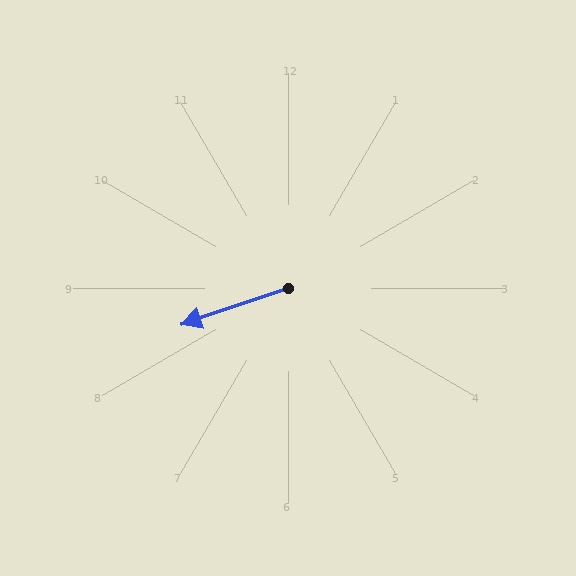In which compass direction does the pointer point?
West.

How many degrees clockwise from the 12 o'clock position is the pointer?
Approximately 251 degrees.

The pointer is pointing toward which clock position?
Roughly 8 o'clock.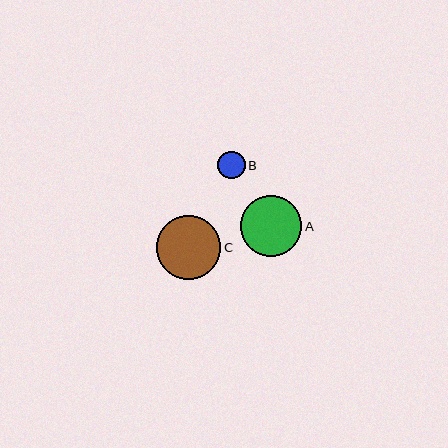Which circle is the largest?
Circle C is the largest with a size of approximately 64 pixels.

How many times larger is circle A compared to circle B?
Circle A is approximately 2.3 times the size of circle B.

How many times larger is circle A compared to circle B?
Circle A is approximately 2.3 times the size of circle B.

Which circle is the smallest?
Circle B is the smallest with a size of approximately 27 pixels.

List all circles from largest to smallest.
From largest to smallest: C, A, B.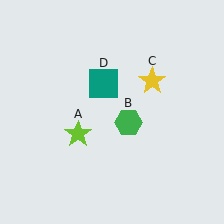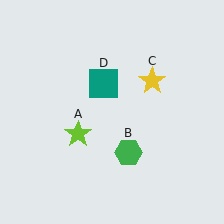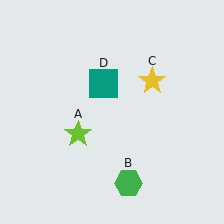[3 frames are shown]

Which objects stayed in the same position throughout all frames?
Lime star (object A) and yellow star (object C) and teal square (object D) remained stationary.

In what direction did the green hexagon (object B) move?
The green hexagon (object B) moved down.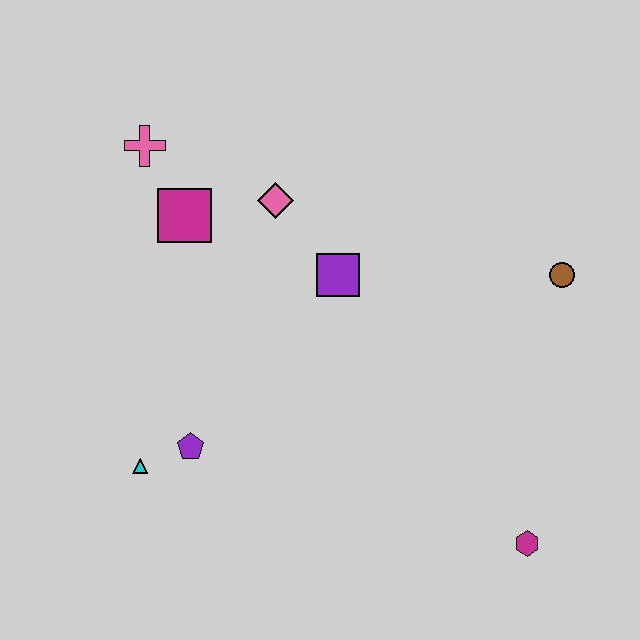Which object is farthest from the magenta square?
The magenta hexagon is farthest from the magenta square.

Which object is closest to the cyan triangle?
The purple pentagon is closest to the cyan triangle.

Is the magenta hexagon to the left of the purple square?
No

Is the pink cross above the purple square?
Yes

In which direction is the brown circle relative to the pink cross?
The brown circle is to the right of the pink cross.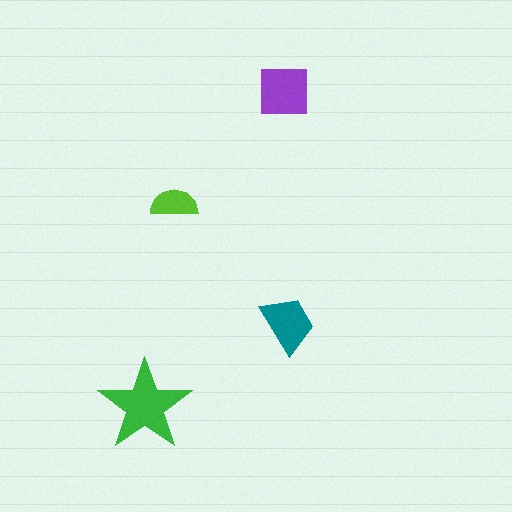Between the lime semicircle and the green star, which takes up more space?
The green star.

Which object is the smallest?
The lime semicircle.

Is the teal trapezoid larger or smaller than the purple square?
Smaller.